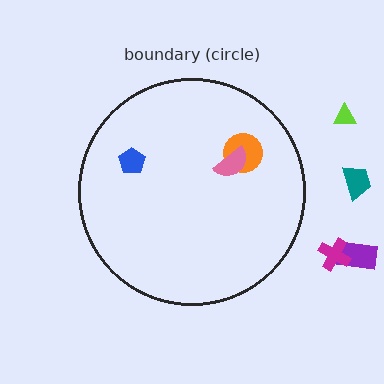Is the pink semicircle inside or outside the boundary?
Inside.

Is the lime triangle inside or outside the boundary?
Outside.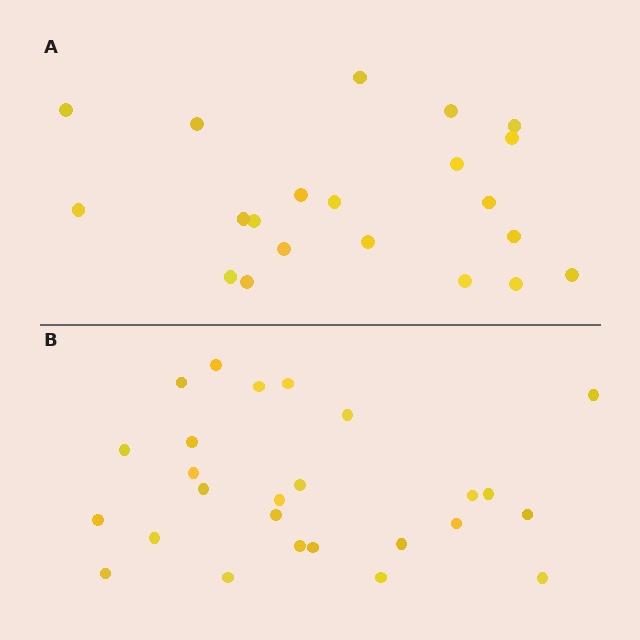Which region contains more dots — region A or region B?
Region B (the bottom region) has more dots.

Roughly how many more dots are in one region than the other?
Region B has about 5 more dots than region A.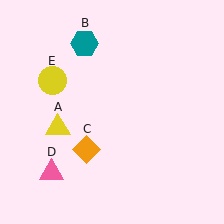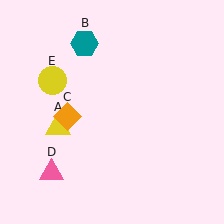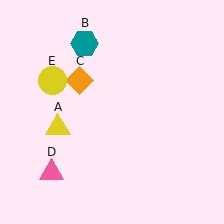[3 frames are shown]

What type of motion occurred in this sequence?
The orange diamond (object C) rotated clockwise around the center of the scene.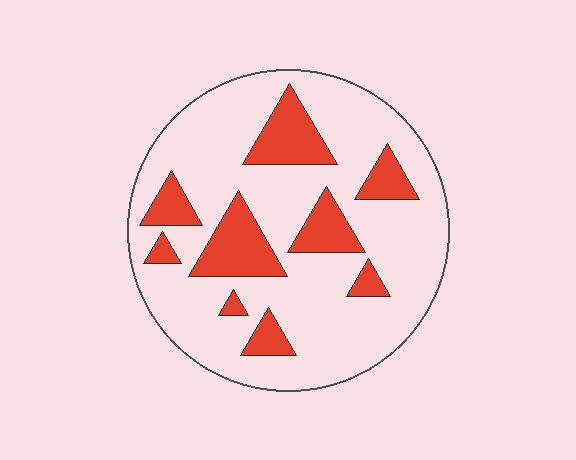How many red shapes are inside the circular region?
9.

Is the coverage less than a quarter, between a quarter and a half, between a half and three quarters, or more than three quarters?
Less than a quarter.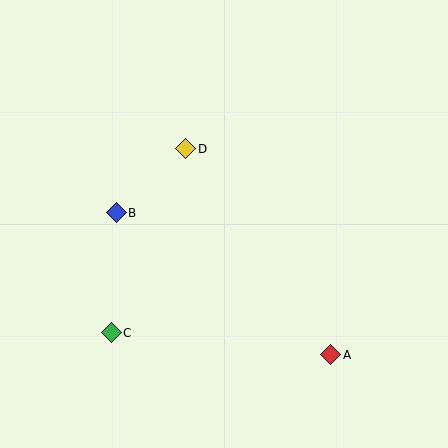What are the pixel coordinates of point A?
Point A is at (331, 355).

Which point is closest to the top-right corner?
Point D is closest to the top-right corner.